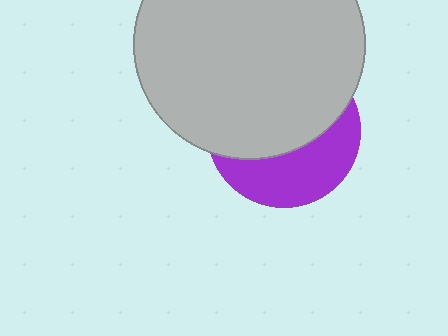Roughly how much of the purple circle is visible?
A small part of it is visible (roughly 39%).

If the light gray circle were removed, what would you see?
You would see the complete purple circle.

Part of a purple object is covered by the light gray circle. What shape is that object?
It is a circle.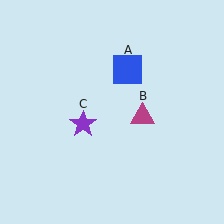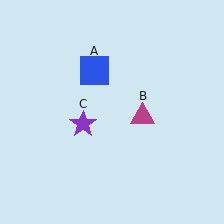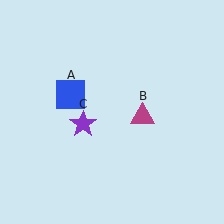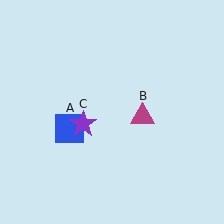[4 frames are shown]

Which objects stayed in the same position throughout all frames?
Magenta triangle (object B) and purple star (object C) remained stationary.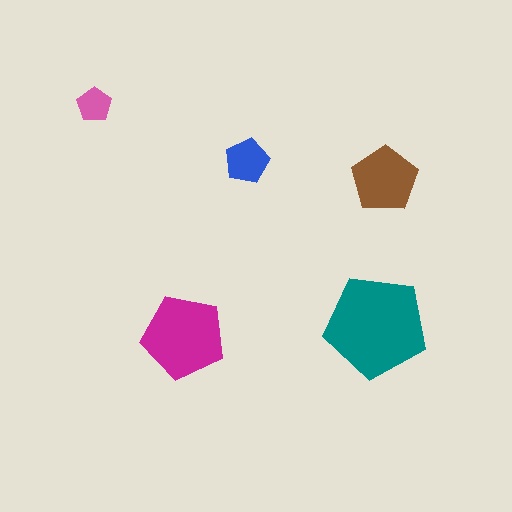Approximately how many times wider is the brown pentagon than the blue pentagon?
About 1.5 times wider.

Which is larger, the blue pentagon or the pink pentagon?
The blue one.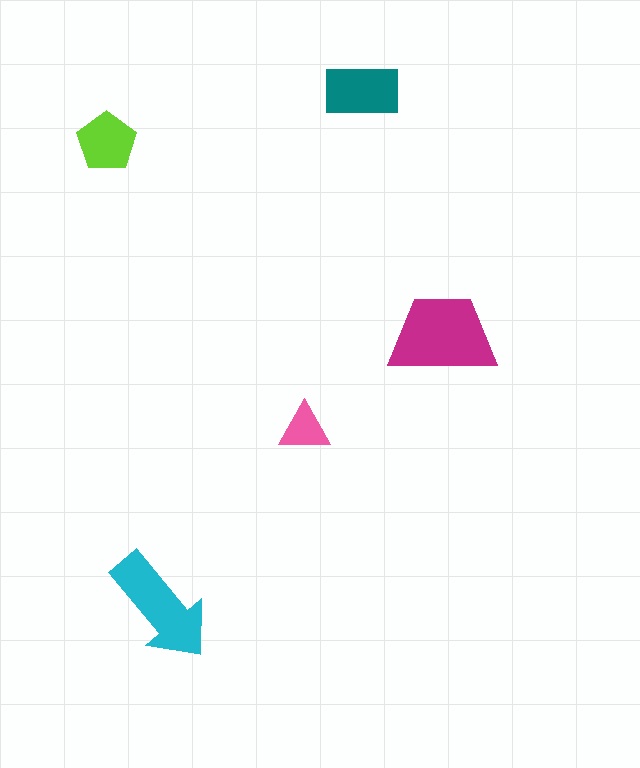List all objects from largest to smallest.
The magenta trapezoid, the cyan arrow, the teal rectangle, the lime pentagon, the pink triangle.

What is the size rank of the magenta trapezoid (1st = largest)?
1st.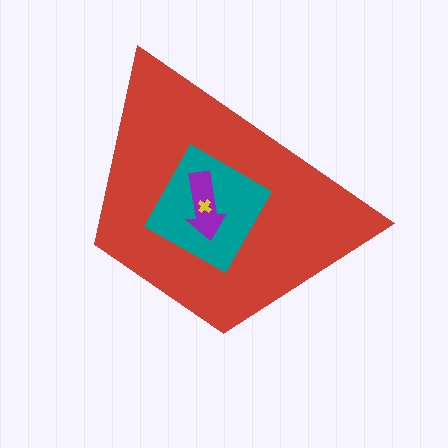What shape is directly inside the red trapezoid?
The teal diamond.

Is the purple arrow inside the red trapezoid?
Yes.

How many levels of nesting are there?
4.